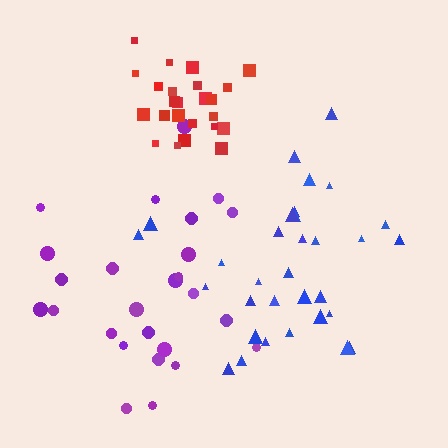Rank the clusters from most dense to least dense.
red, blue, purple.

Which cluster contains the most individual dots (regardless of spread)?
Blue (32).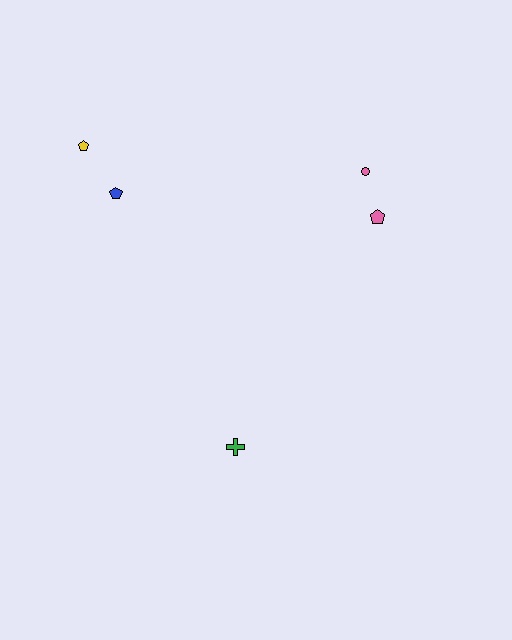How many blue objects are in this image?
There is 1 blue object.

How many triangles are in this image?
There are no triangles.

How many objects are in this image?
There are 5 objects.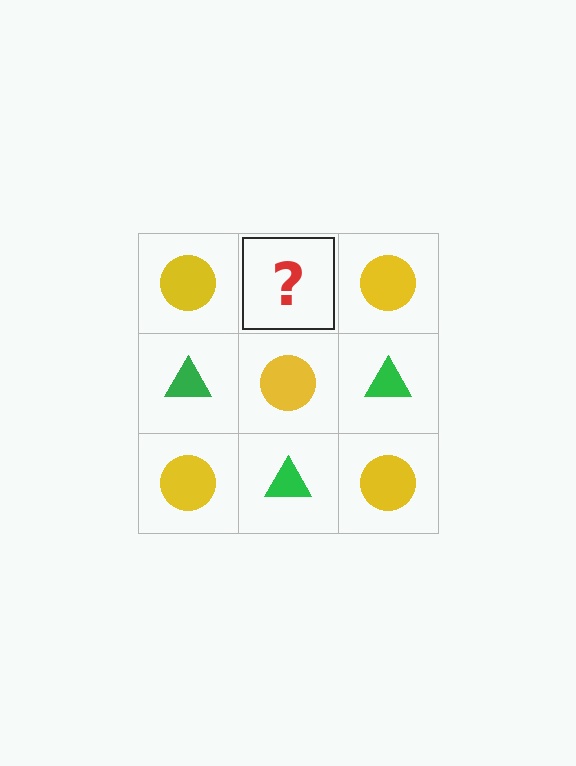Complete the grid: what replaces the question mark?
The question mark should be replaced with a green triangle.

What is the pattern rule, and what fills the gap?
The rule is that it alternates yellow circle and green triangle in a checkerboard pattern. The gap should be filled with a green triangle.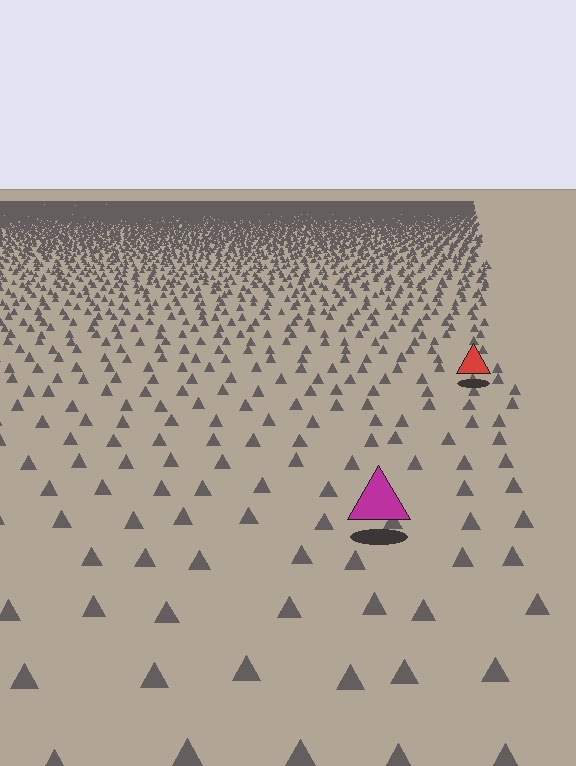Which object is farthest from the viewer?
The red triangle is farthest from the viewer. It appears smaller and the ground texture around it is denser.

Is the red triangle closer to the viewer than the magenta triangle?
No. The magenta triangle is closer — you can tell from the texture gradient: the ground texture is coarser near it.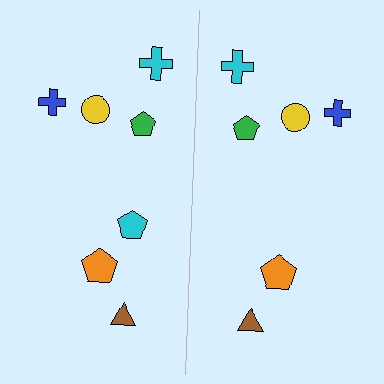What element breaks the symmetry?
A cyan pentagon is missing from the right side.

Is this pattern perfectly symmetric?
No, the pattern is not perfectly symmetric. A cyan pentagon is missing from the right side.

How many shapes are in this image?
There are 13 shapes in this image.